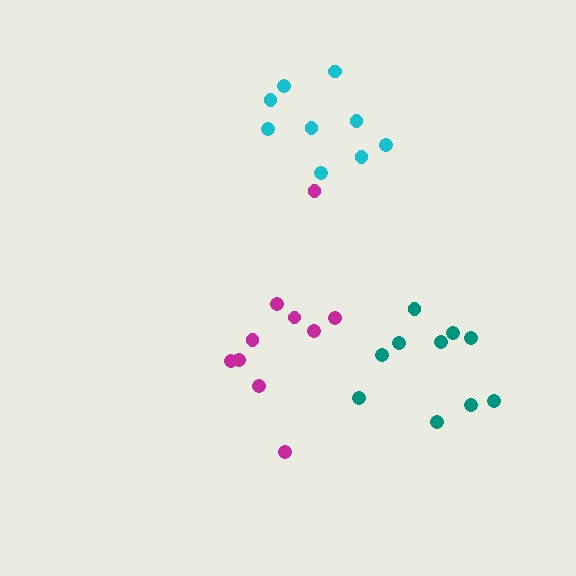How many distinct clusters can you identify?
There are 3 distinct clusters.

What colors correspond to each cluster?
The clusters are colored: magenta, teal, cyan.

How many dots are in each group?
Group 1: 10 dots, Group 2: 10 dots, Group 3: 9 dots (29 total).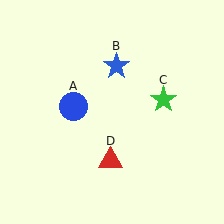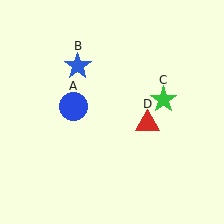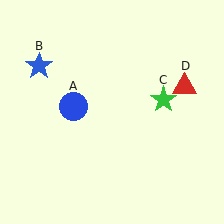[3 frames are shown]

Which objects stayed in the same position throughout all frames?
Blue circle (object A) and green star (object C) remained stationary.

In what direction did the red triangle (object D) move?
The red triangle (object D) moved up and to the right.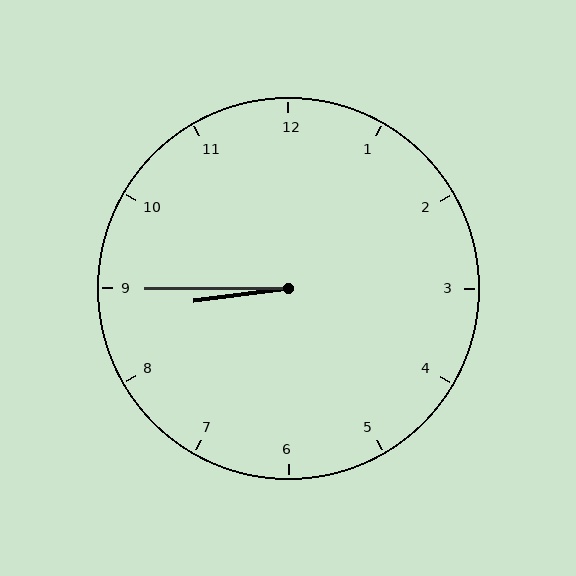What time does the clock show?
8:45.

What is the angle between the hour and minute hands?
Approximately 8 degrees.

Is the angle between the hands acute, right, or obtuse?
It is acute.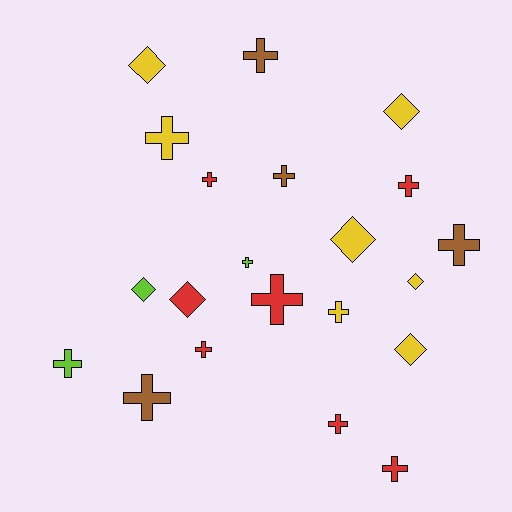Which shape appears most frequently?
Cross, with 14 objects.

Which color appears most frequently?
Yellow, with 7 objects.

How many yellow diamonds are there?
There are 5 yellow diamonds.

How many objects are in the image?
There are 21 objects.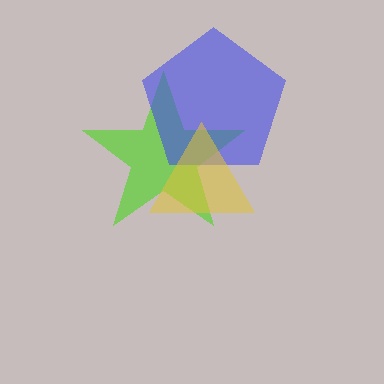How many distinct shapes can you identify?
There are 3 distinct shapes: a lime star, a blue pentagon, a yellow triangle.